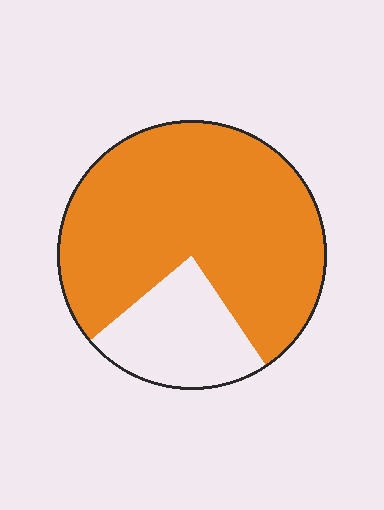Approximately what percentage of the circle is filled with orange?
Approximately 75%.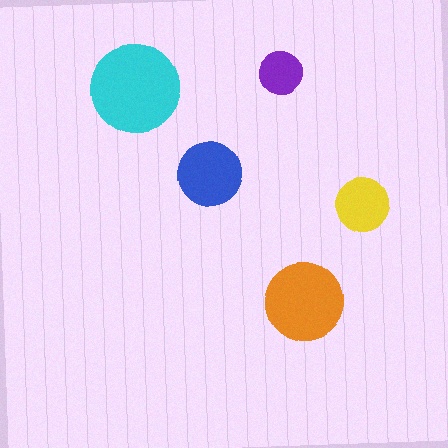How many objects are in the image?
There are 5 objects in the image.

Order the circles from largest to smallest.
the cyan one, the orange one, the blue one, the yellow one, the purple one.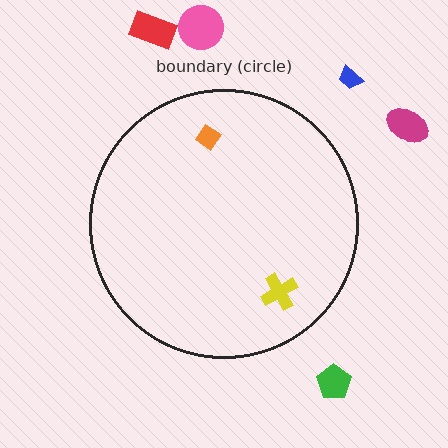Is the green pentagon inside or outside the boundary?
Outside.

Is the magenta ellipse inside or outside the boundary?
Outside.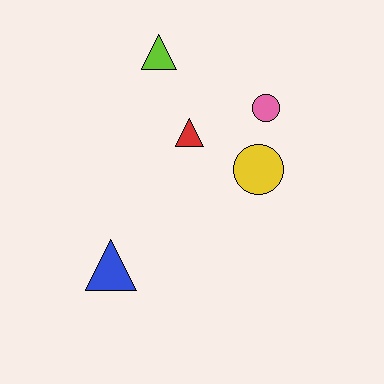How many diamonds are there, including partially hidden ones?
There are no diamonds.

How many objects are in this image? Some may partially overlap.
There are 5 objects.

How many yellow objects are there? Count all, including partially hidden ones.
There is 1 yellow object.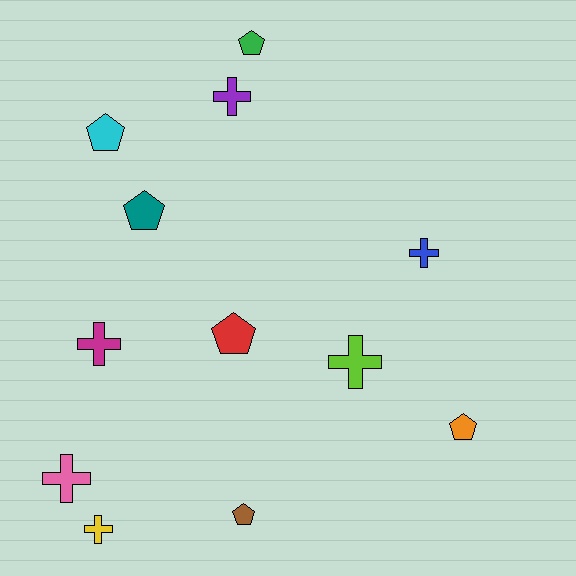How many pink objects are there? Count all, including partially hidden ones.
There is 1 pink object.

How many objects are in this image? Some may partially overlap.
There are 12 objects.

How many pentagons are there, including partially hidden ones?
There are 6 pentagons.